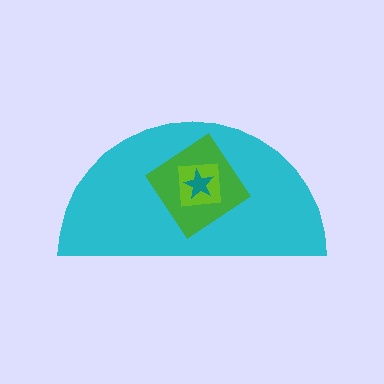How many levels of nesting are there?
4.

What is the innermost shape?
The teal star.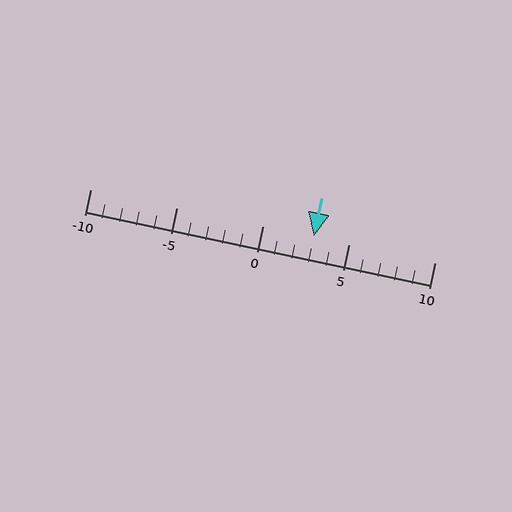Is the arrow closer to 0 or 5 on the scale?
The arrow is closer to 5.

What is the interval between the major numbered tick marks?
The major tick marks are spaced 5 units apart.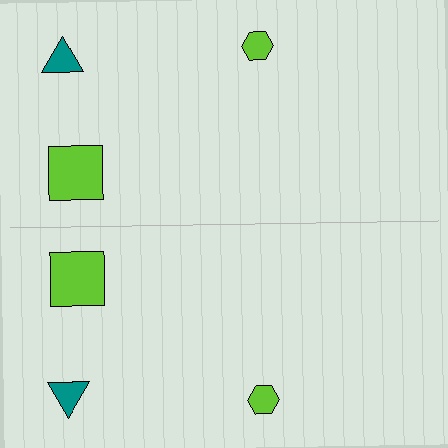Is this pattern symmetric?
Yes, this pattern has bilateral (reflection) symmetry.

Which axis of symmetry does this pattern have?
The pattern has a horizontal axis of symmetry running through the center of the image.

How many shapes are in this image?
There are 6 shapes in this image.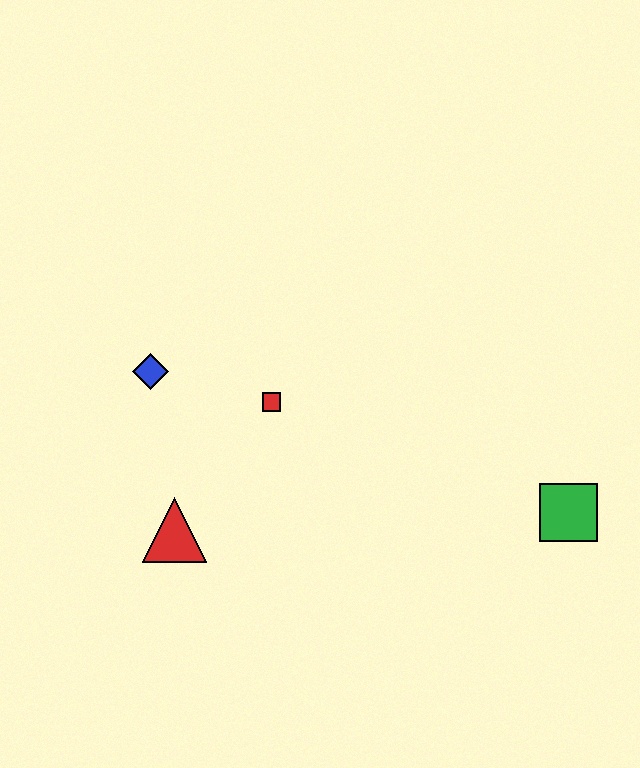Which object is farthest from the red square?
The green square is farthest from the red square.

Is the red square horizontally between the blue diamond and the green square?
Yes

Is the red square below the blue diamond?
Yes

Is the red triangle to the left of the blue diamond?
No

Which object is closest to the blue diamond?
The red square is closest to the blue diamond.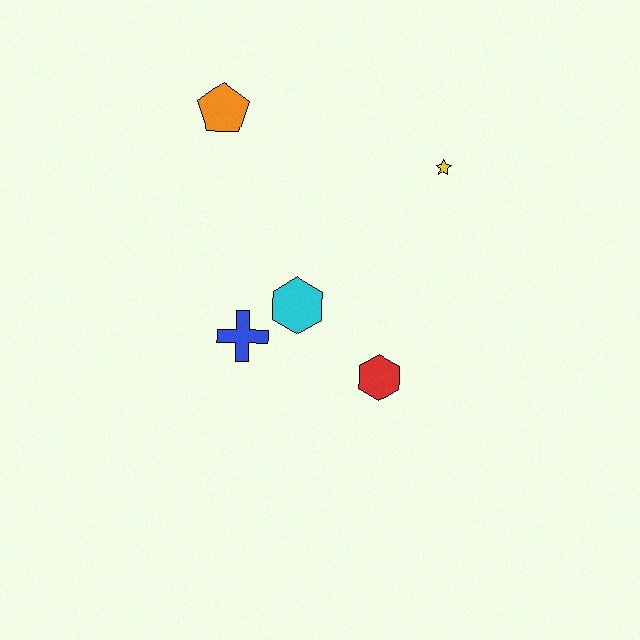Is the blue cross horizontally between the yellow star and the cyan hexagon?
No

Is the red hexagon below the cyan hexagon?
Yes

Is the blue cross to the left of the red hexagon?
Yes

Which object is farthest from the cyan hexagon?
The orange pentagon is farthest from the cyan hexagon.